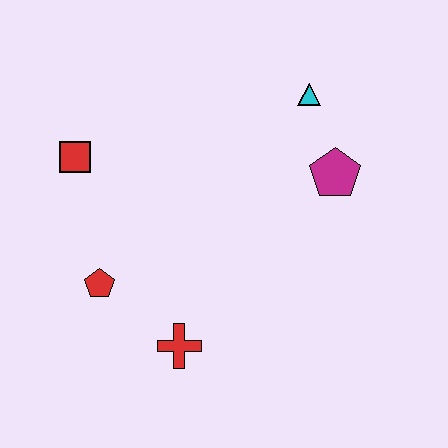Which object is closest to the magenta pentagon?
The cyan triangle is closest to the magenta pentagon.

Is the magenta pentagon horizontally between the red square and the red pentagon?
No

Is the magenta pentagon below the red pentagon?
No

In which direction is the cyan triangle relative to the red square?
The cyan triangle is to the right of the red square.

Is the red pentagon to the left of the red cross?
Yes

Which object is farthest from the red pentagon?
The cyan triangle is farthest from the red pentagon.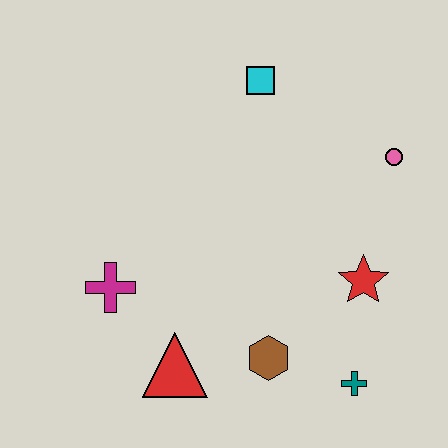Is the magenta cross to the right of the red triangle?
No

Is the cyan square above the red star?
Yes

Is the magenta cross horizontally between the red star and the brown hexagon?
No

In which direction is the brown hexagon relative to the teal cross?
The brown hexagon is to the left of the teal cross.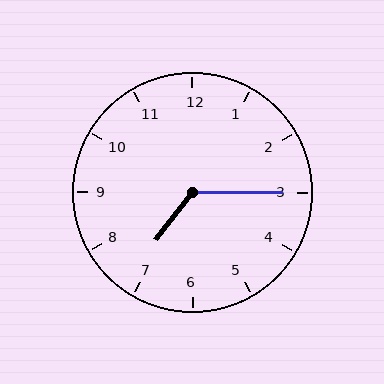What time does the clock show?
7:15.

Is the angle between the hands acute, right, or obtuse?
It is obtuse.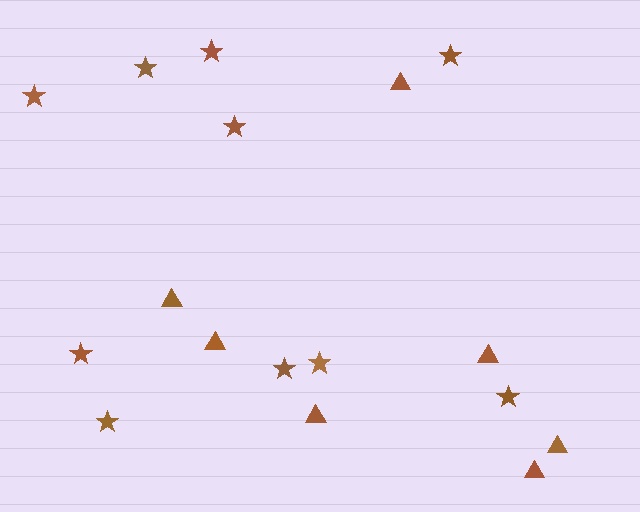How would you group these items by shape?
There are 2 groups: one group of triangles (7) and one group of stars (10).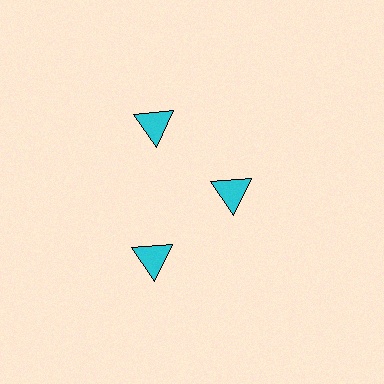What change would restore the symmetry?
The symmetry would be restored by moving it outward, back onto the ring so that all 3 triangles sit at equal angles and equal distance from the center.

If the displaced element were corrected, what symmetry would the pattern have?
It would have 3-fold rotational symmetry — the pattern would map onto itself every 120 degrees.